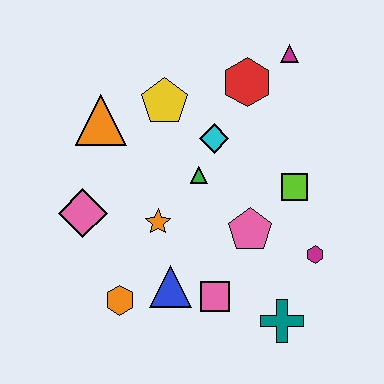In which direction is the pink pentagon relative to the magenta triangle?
The pink pentagon is below the magenta triangle.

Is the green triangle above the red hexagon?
No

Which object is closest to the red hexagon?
The magenta triangle is closest to the red hexagon.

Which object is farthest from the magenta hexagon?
The orange triangle is farthest from the magenta hexagon.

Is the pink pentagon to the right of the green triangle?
Yes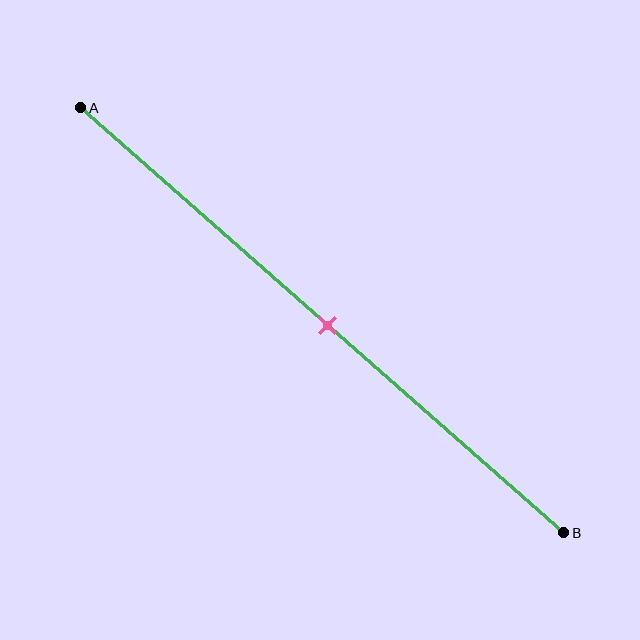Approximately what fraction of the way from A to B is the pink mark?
The pink mark is approximately 50% of the way from A to B.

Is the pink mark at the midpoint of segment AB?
Yes, the mark is approximately at the midpoint.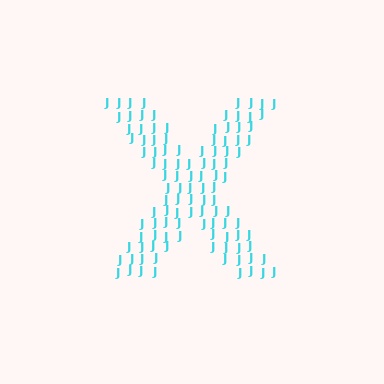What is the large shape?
The large shape is the letter X.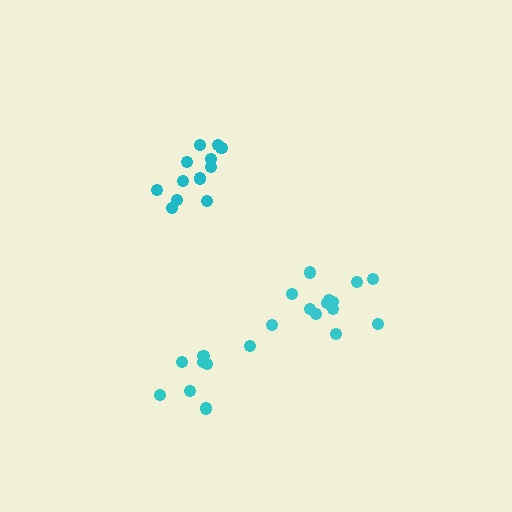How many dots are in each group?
Group 1: 13 dots, Group 2: 13 dots, Group 3: 8 dots (34 total).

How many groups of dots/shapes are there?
There are 3 groups.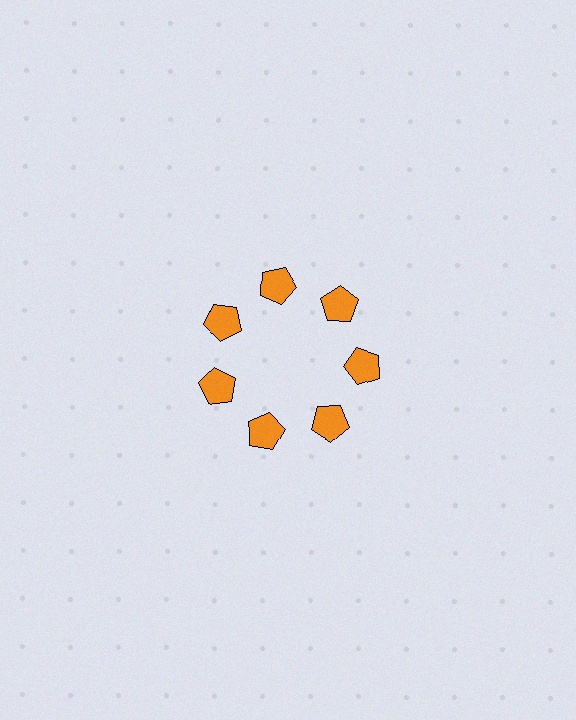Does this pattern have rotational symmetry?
Yes, this pattern has 7-fold rotational symmetry. It looks the same after rotating 51 degrees around the center.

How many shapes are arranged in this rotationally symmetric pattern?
There are 7 shapes, arranged in 7 groups of 1.